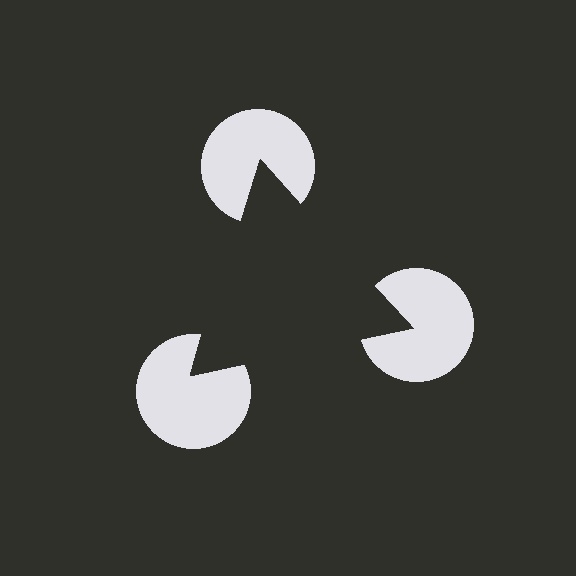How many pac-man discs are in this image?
There are 3 — one at each vertex of the illusory triangle.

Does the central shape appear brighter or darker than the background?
It typically appears slightly darker than the background, even though no actual brightness change is drawn.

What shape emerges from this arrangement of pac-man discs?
An illusory triangle — its edges are inferred from the aligned wedge cuts in the pac-man discs, not physically drawn.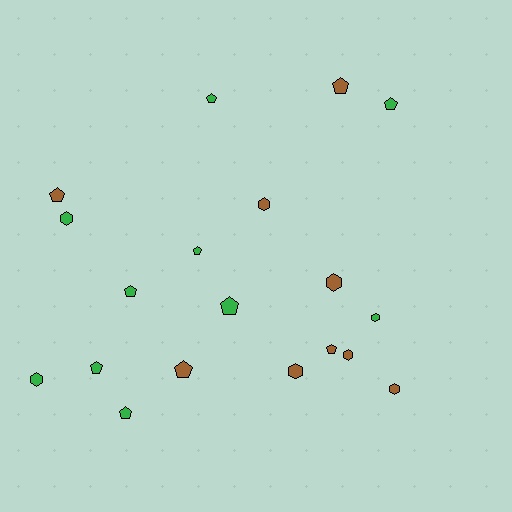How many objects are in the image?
There are 19 objects.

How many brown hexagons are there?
There are 5 brown hexagons.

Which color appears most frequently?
Green, with 10 objects.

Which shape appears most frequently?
Pentagon, with 11 objects.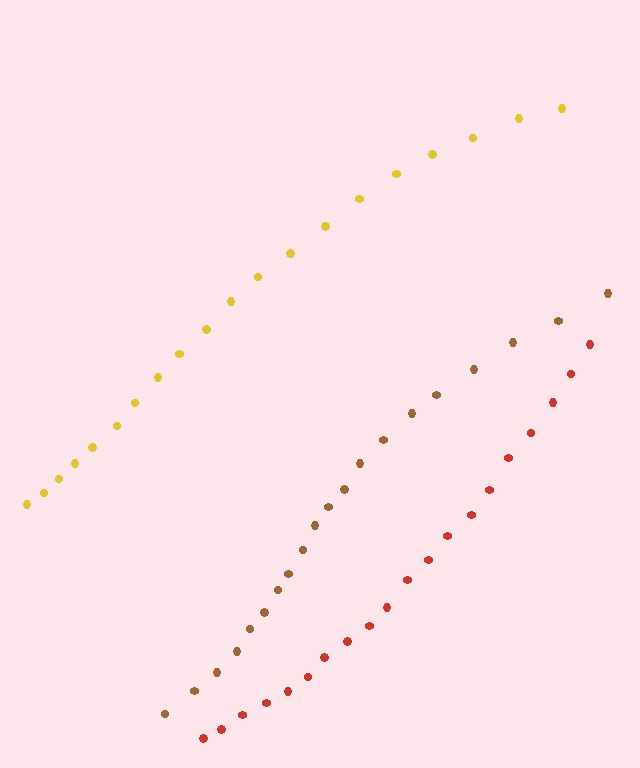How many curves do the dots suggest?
There are 3 distinct paths.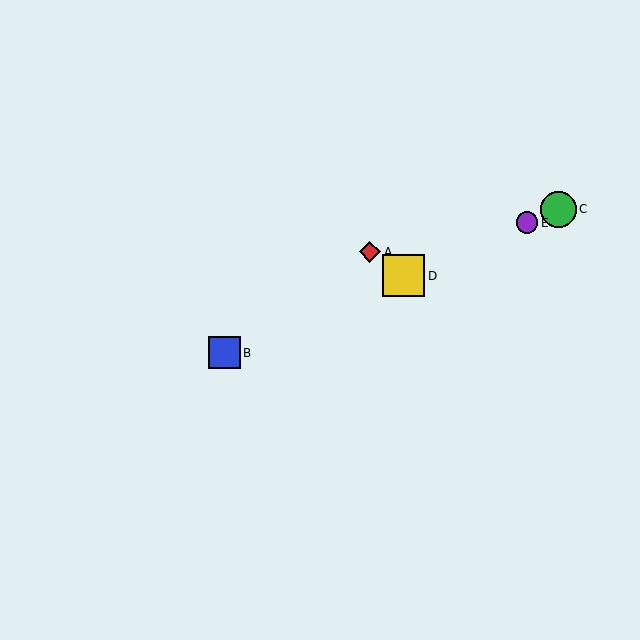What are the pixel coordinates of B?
Object B is at (224, 353).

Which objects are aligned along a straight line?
Objects B, C, D, E are aligned along a straight line.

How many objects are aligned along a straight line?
4 objects (B, C, D, E) are aligned along a straight line.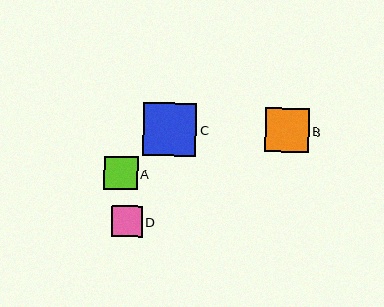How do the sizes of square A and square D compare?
Square A and square D are approximately the same size.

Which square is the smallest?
Square D is the smallest with a size of approximately 31 pixels.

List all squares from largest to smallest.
From largest to smallest: C, B, A, D.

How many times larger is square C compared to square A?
Square C is approximately 1.6 times the size of square A.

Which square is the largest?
Square C is the largest with a size of approximately 53 pixels.